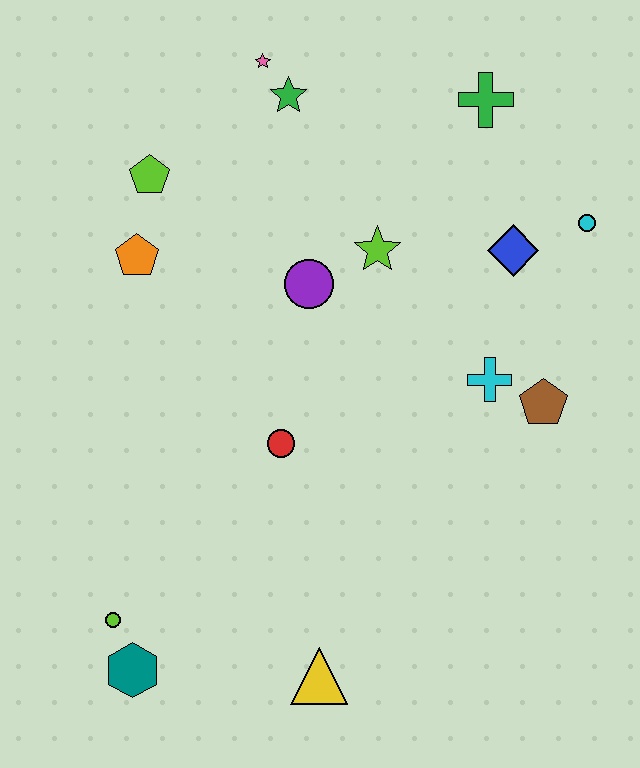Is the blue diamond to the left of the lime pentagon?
No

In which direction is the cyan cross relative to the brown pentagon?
The cyan cross is to the left of the brown pentagon.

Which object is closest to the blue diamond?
The cyan circle is closest to the blue diamond.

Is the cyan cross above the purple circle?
No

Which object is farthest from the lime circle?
The green cross is farthest from the lime circle.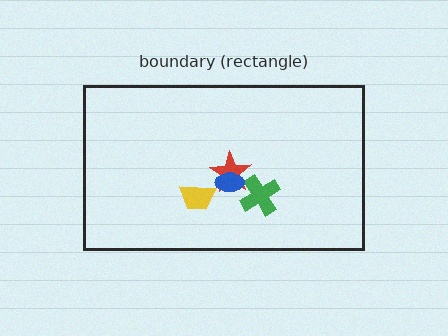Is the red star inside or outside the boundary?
Inside.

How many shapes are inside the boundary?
4 inside, 0 outside.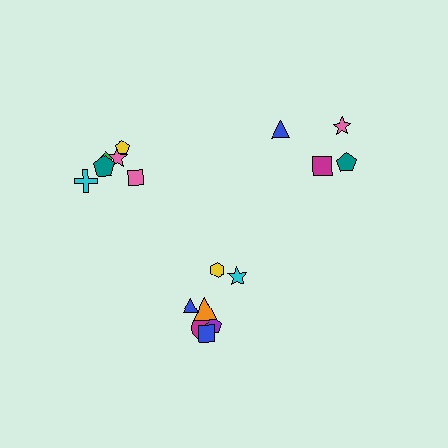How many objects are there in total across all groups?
There are 17 objects.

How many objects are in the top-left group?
There are 6 objects.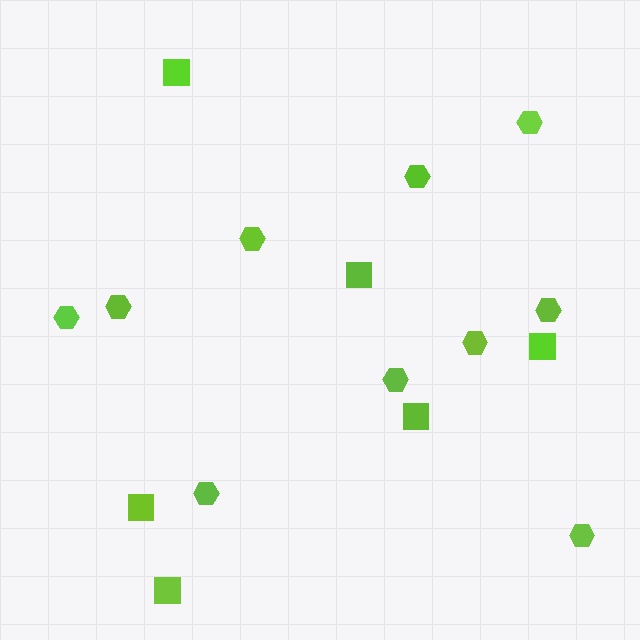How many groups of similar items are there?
There are 2 groups: one group of hexagons (10) and one group of squares (6).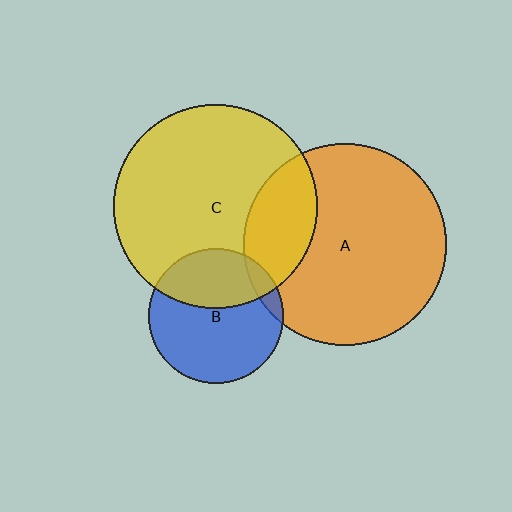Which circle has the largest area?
Circle C (yellow).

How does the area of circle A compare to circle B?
Approximately 2.2 times.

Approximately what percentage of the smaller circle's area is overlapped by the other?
Approximately 10%.